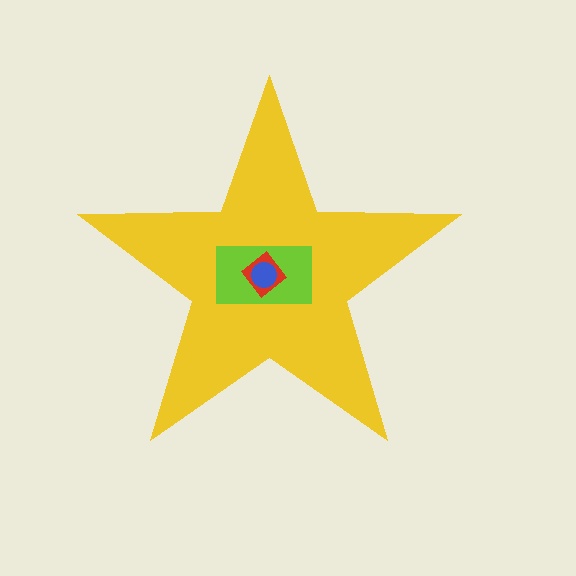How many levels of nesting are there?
4.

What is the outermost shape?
The yellow star.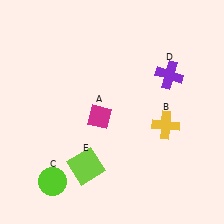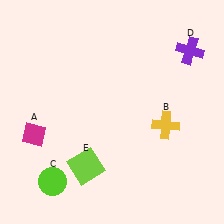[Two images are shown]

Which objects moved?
The objects that moved are: the magenta diamond (A), the purple cross (D).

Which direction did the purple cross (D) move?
The purple cross (D) moved up.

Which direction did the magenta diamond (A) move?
The magenta diamond (A) moved left.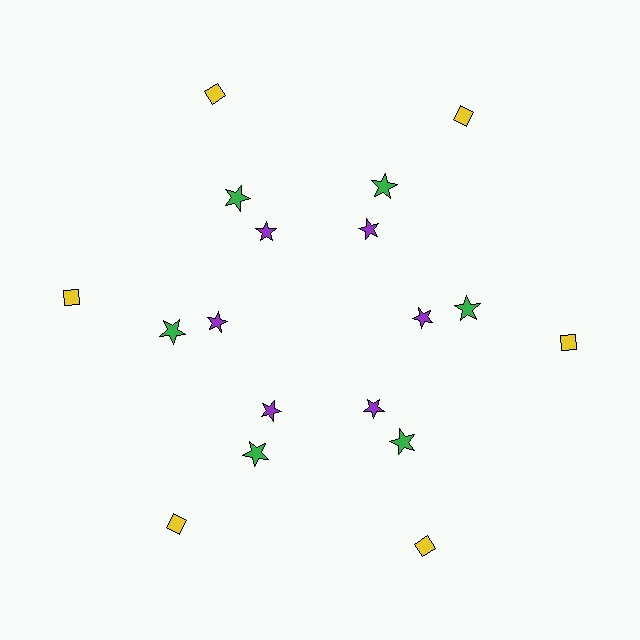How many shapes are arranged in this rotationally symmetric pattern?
There are 18 shapes, arranged in 6 groups of 3.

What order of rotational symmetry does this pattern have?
This pattern has 6-fold rotational symmetry.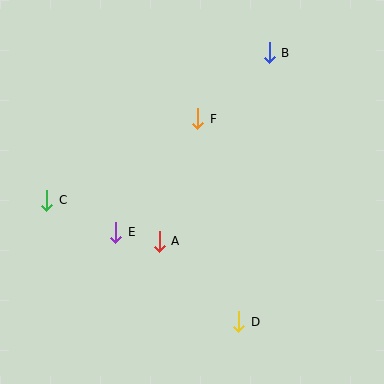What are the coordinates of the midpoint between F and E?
The midpoint between F and E is at (157, 176).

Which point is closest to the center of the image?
Point A at (159, 241) is closest to the center.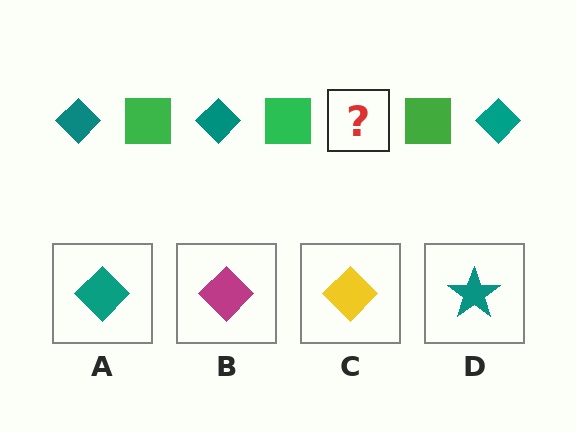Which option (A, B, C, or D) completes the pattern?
A.